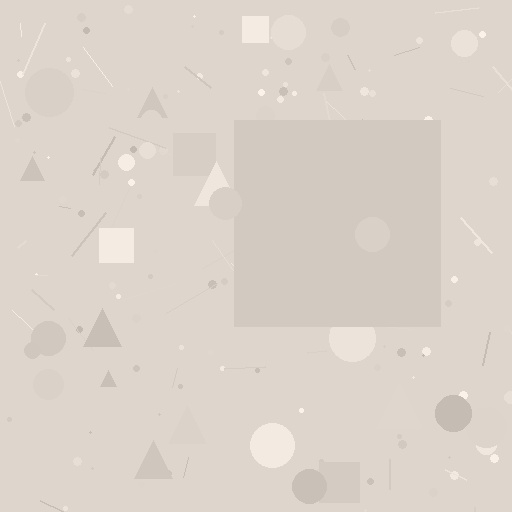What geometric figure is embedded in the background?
A square is embedded in the background.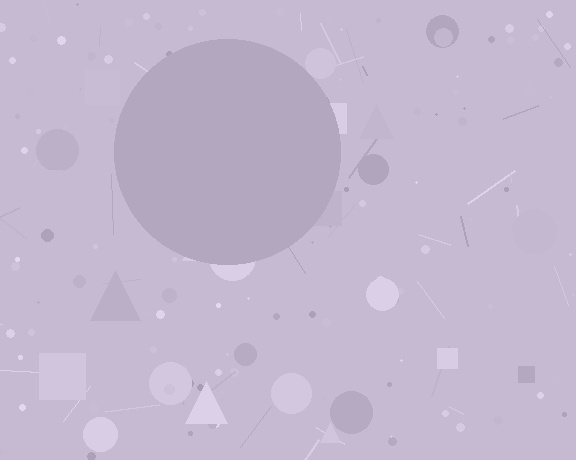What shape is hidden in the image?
A circle is hidden in the image.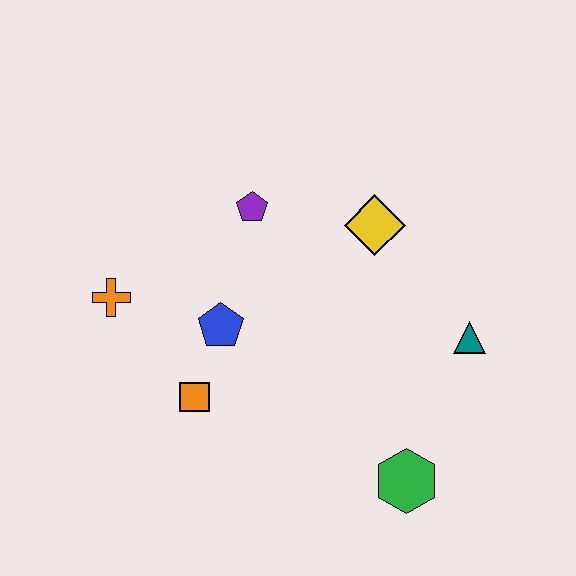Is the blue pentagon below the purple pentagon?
Yes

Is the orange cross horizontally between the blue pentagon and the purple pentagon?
No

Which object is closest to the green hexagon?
The teal triangle is closest to the green hexagon.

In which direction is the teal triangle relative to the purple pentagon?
The teal triangle is to the right of the purple pentagon.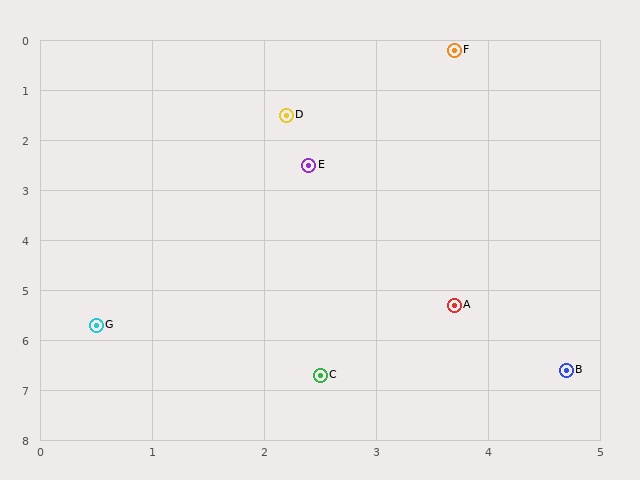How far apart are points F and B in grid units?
Points F and B are about 6.5 grid units apart.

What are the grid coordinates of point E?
Point E is at approximately (2.4, 2.5).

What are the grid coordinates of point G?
Point G is at approximately (0.5, 5.7).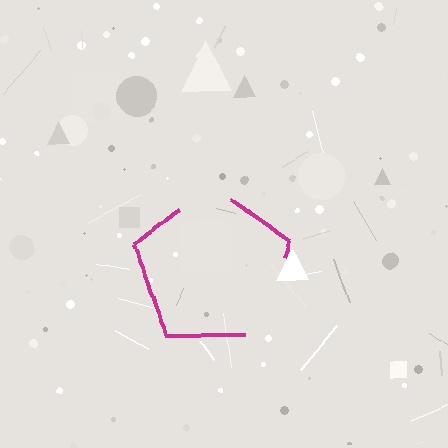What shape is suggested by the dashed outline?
The dashed outline suggests a pentagon.